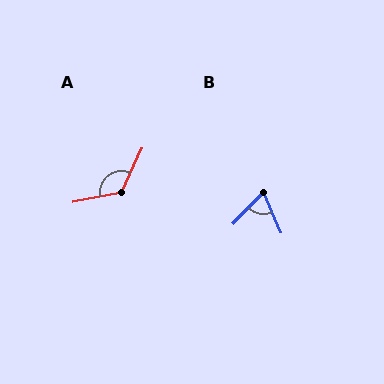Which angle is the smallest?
B, at approximately 67 degrees.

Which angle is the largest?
A, at approximately 126 degrees.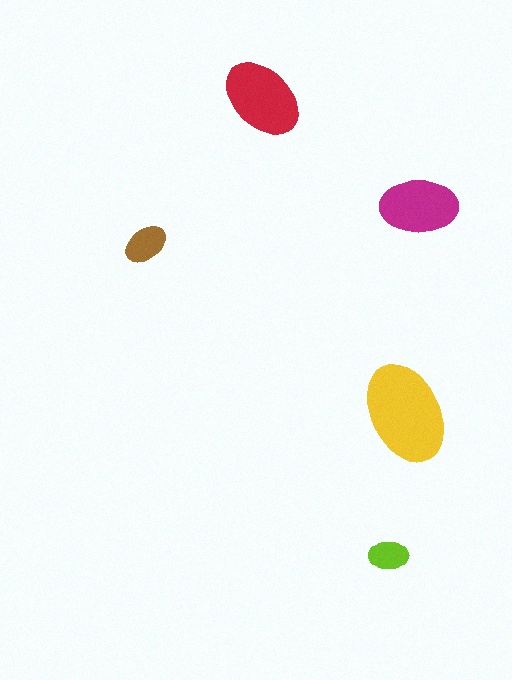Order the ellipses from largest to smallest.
the yellow one, the red one, the magenta one, the brown one, the lime one.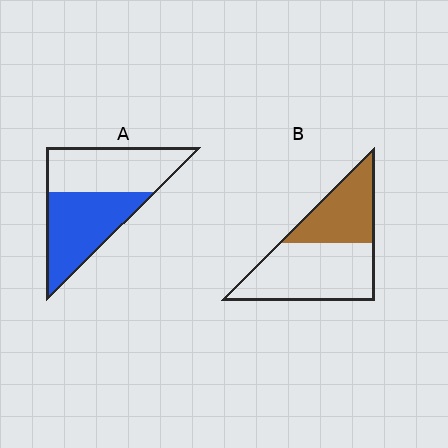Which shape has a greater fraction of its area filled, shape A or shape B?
Shape A.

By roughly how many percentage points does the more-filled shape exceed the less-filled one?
By roughly 10 percentage points (A over B).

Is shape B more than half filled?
No.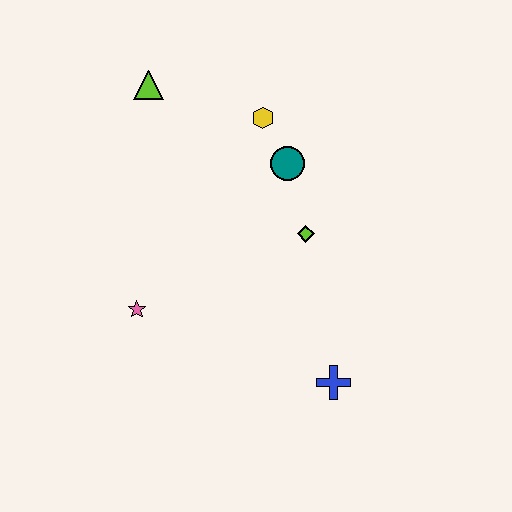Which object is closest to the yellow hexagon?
The teal circle is closest to the yellow hexagon.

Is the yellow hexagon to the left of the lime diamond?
Yes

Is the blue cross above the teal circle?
No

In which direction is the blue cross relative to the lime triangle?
The blue cross is below the lime triangle.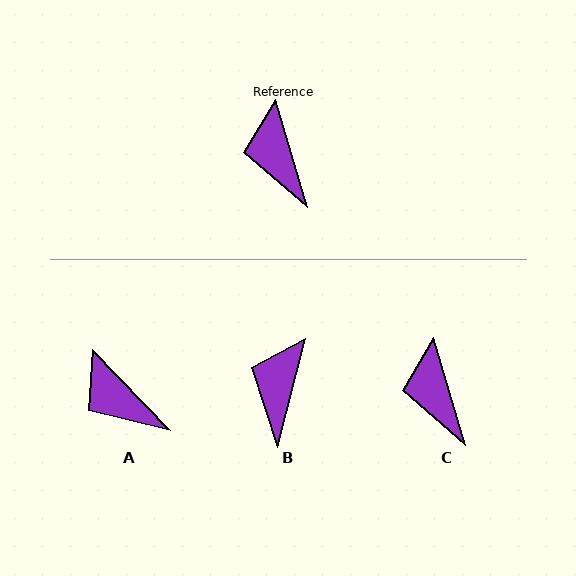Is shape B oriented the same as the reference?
No, it is off by about 31 degrees.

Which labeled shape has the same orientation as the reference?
C.